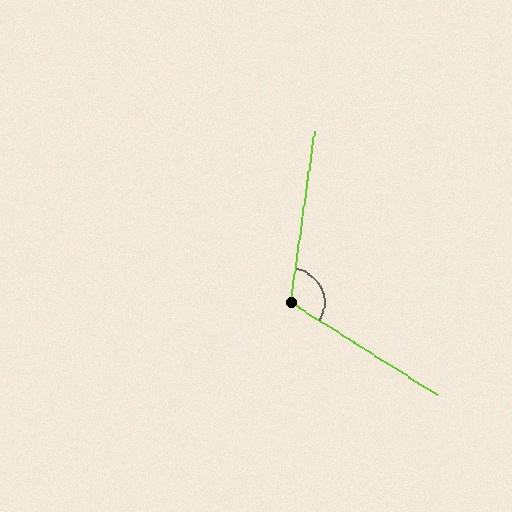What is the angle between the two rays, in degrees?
Approximately 114 degrees.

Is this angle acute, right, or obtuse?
It is obtuse.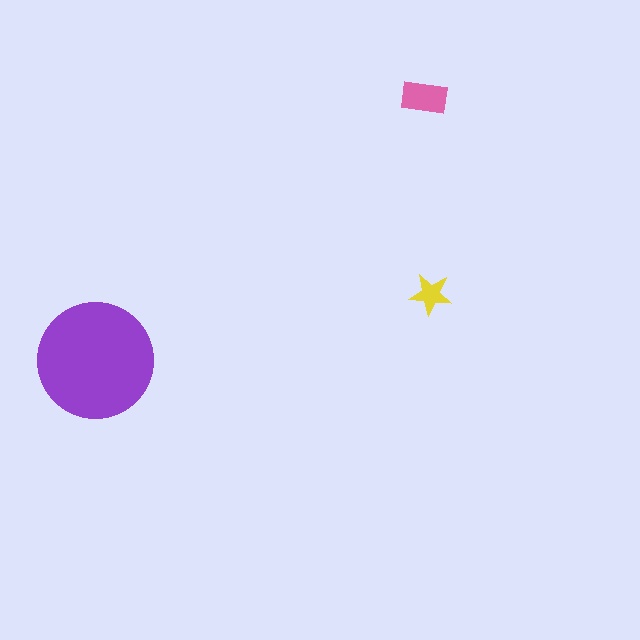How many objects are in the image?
There are 3 objects in the image.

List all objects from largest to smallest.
The purple circle, the pink rectangle, the yellow star.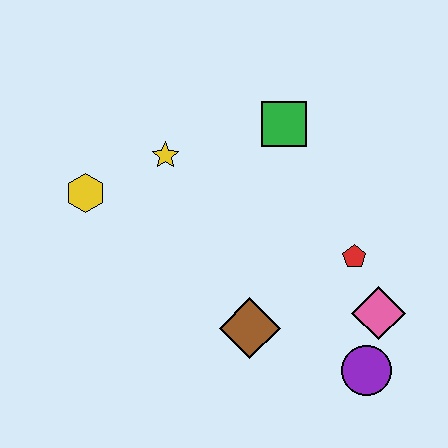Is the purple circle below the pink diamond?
Yes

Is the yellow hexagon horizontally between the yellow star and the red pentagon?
No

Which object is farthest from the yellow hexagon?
The purple circle is farthest from the yellow hexagon.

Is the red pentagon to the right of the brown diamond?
Yes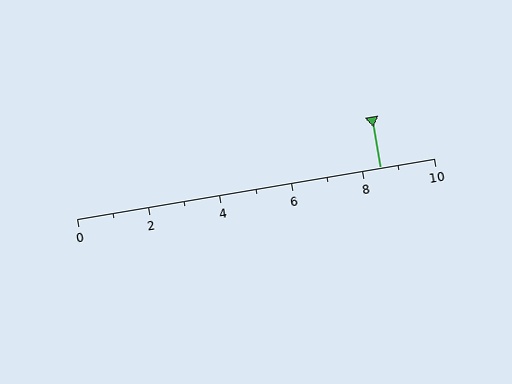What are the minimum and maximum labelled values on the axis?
The axis runs from 0 to 10.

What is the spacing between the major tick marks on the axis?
The major ticks are spaced 2 apart.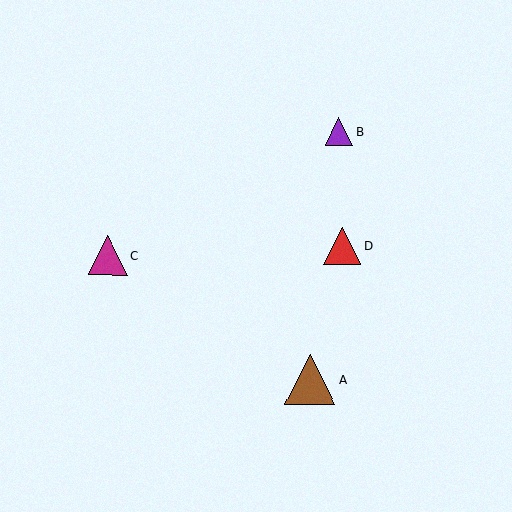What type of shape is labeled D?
Shape D is a red triangle.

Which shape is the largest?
The brown triangle (labeled A) is the largest.